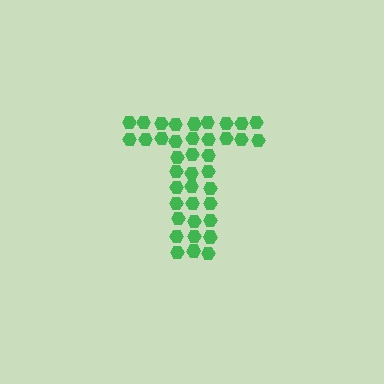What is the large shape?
The large shape is the letter T.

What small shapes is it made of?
It is made of small hexagons.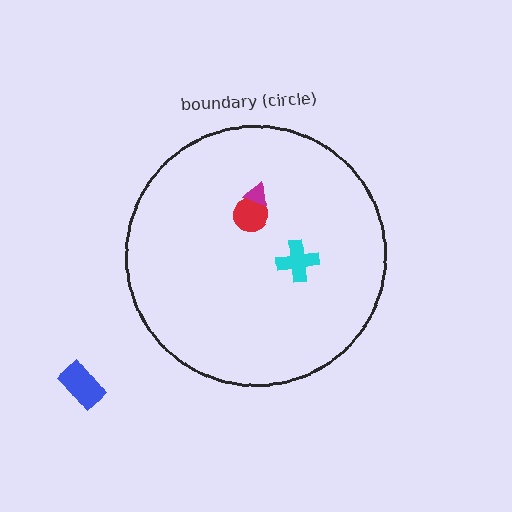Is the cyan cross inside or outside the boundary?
Inside.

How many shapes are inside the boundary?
3 inside, 1 outside.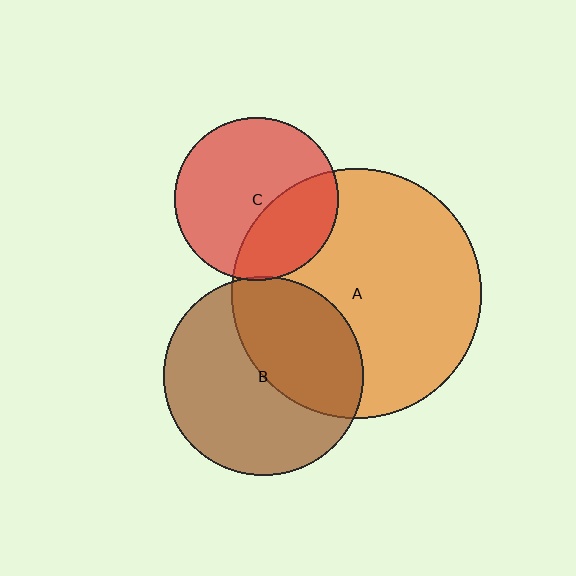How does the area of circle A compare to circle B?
Approximately 1.6 times.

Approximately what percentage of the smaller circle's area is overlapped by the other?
Approximately 40%.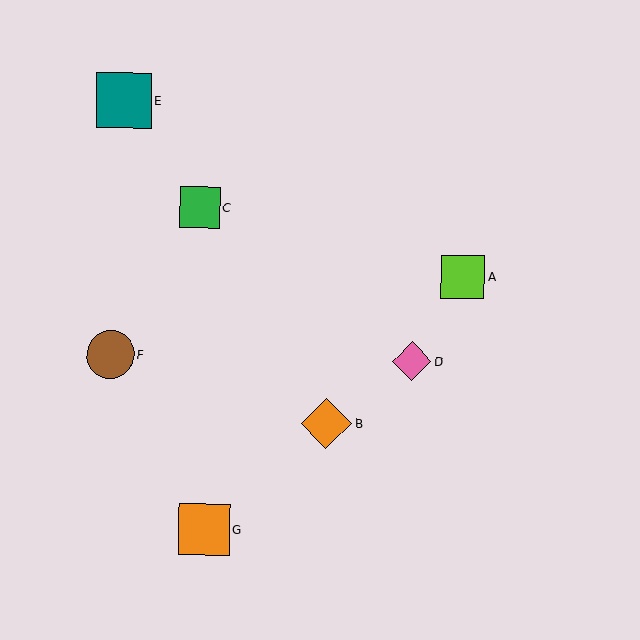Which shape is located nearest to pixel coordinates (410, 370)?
The pink diamond (labeled D) at (412, 361) is nearest to that location.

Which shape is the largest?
The teal square (labeled E) is the largest.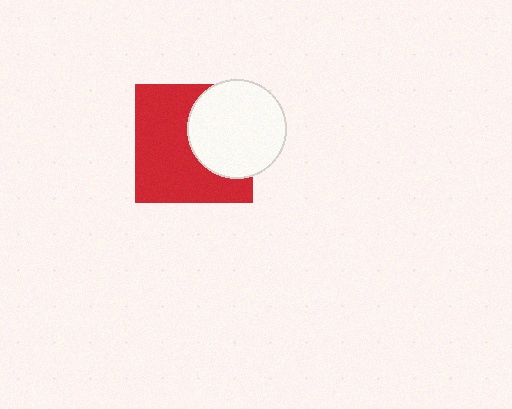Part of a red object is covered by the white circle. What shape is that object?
It is a square.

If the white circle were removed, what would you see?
You would see the complete red square.